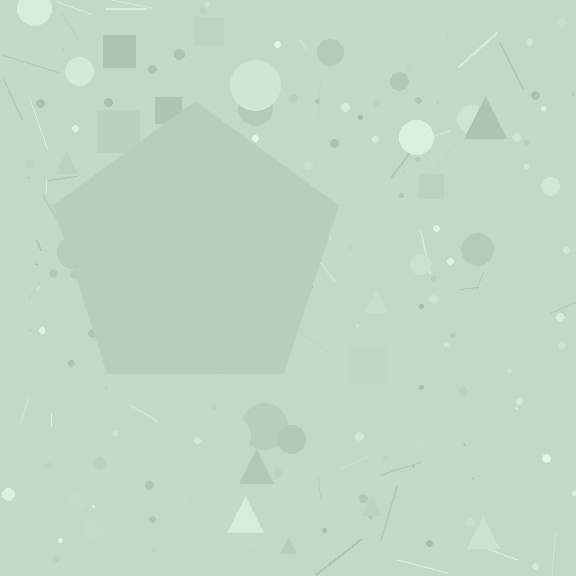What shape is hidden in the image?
A pentagon is hidden in the image.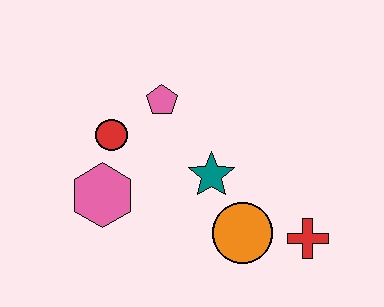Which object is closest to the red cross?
The orange circle is closest to the red cross.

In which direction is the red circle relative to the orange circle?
The red circle is to the left of the orange circle.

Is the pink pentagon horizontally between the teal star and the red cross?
No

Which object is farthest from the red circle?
The red cross is farthest from the red circle.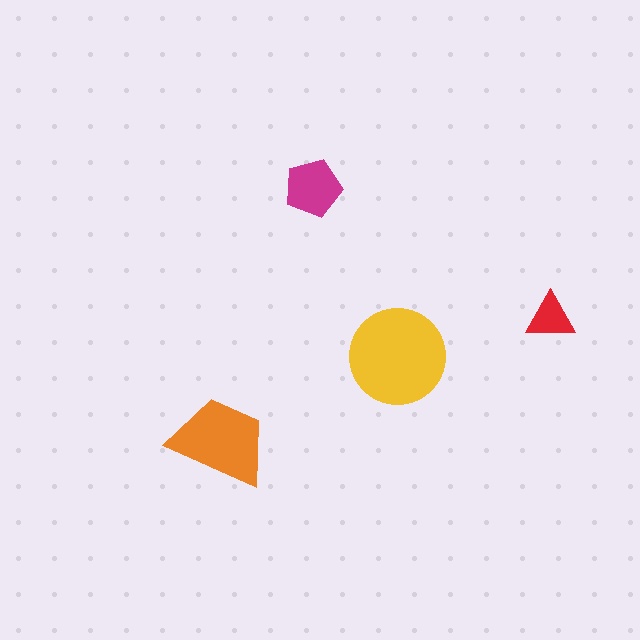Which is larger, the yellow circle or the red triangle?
The yellow circle.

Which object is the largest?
The yellow circle.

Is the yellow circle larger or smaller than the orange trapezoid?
Larger.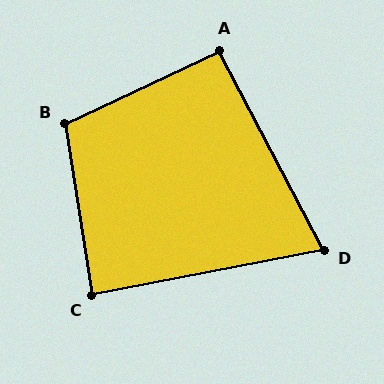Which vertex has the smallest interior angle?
D, at approximately 73 degrees.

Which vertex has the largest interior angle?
B, at approximately 107 degrees.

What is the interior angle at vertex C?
Approximately 88 degrees (approximately right).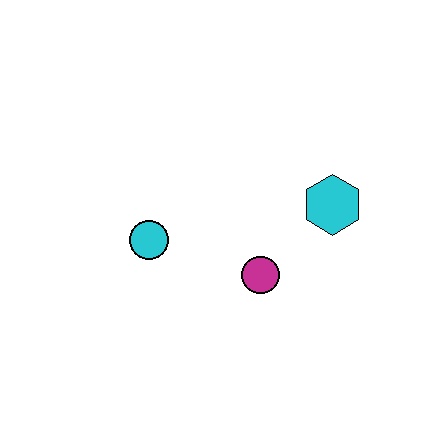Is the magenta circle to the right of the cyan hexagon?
No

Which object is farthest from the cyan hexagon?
The cyan circle is farthest from the cyan hexagon.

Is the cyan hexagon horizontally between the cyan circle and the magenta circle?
No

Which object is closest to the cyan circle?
The magenta circle is closest to the cyan circle.